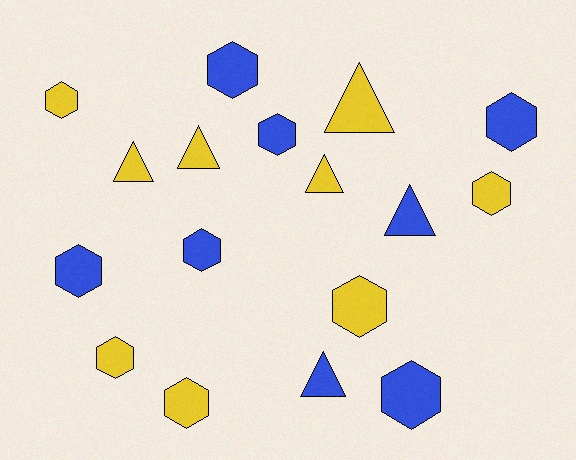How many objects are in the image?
There are 17 objects.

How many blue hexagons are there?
There are 6 blue hexagons.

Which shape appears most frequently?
Hexagon, with 11 objects.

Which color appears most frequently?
Yellow, with 9 objects.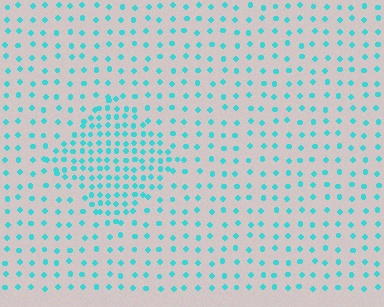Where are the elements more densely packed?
The elements are more densely packed inside the diamond boundary.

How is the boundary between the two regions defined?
The boundary is defined by a change in element density (approximately 2.2x ratio). All elements are the same color, size, and shape.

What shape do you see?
I see a diamond.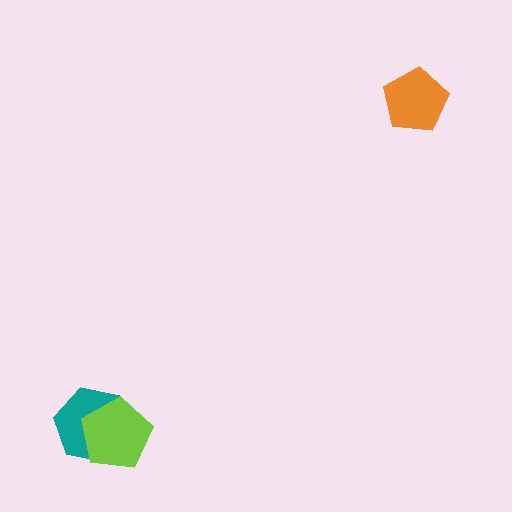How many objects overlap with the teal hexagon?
1 object overlaps with the teal hexagon.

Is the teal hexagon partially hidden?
Yes, it is partially covered by another shape.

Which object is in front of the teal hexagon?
The lime pentagon is in front of the teal hexagon.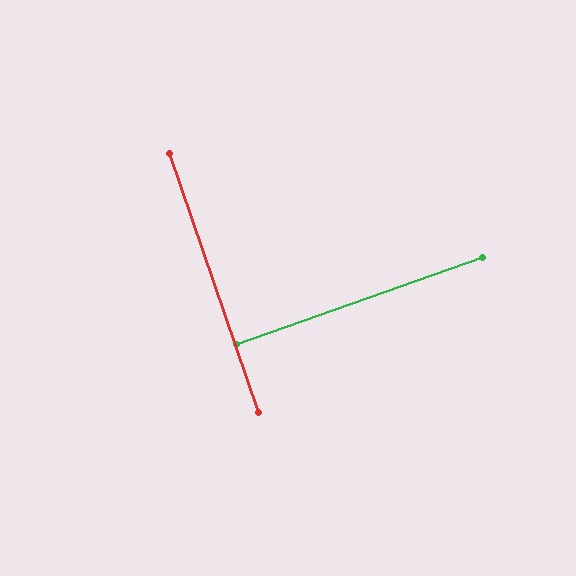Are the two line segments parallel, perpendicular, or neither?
Perpendicular — they meet at approximately 90°.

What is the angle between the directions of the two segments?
Approximately 90 degrees.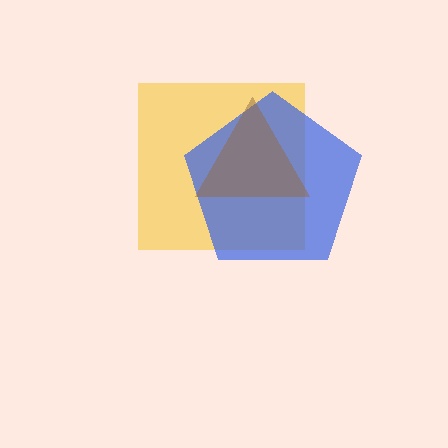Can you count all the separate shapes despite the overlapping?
Yes, there are 3 separate shapes.